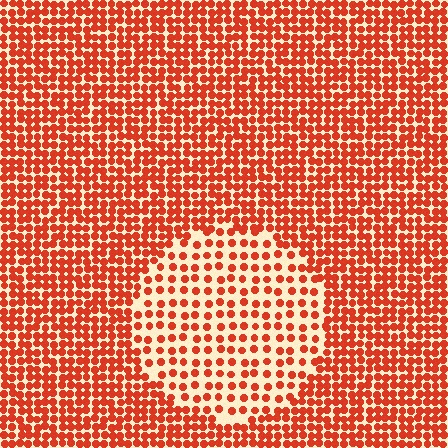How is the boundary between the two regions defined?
The boundary is defined by a change in element density (approximately 2.1x ratio). All elements are the same color, size, and shape.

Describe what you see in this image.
The image contains small red elements arranged at two different densities. A circle-shaped region is visible where the elements are less densely packed than the surrounding area.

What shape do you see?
I see a circle.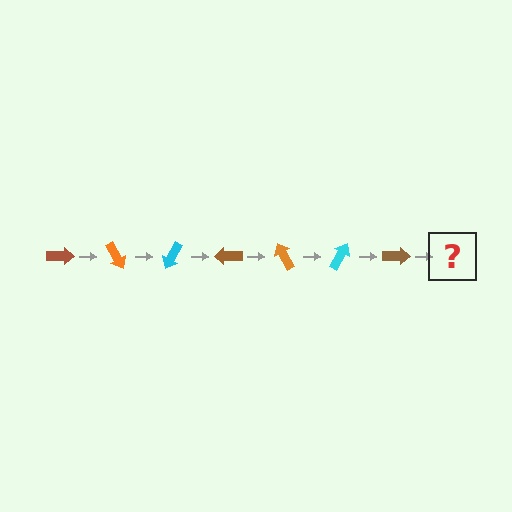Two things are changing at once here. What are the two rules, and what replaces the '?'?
The two rules are that it rotates 60 degrees each step and the color cycles through brown, orange, and cyan. The '?' should be an orange arrow, rotated 420 degrees from the start.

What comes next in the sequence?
The next element should be an orange arrow, rotated 420 degrees from the start.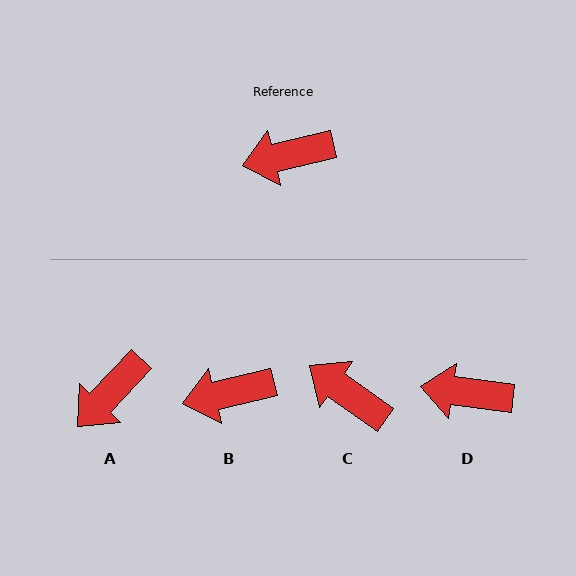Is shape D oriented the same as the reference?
No, it is off by about 21 degrees.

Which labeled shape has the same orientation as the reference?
B.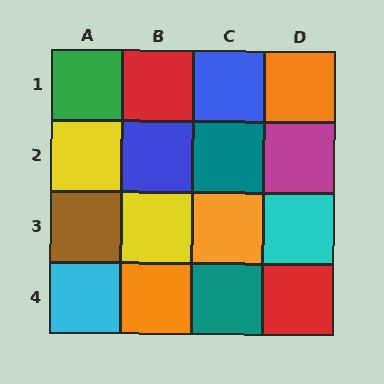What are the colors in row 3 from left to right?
Brown, yellow, orange, cyan.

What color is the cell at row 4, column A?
Cyan.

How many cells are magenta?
1 cell is magenta.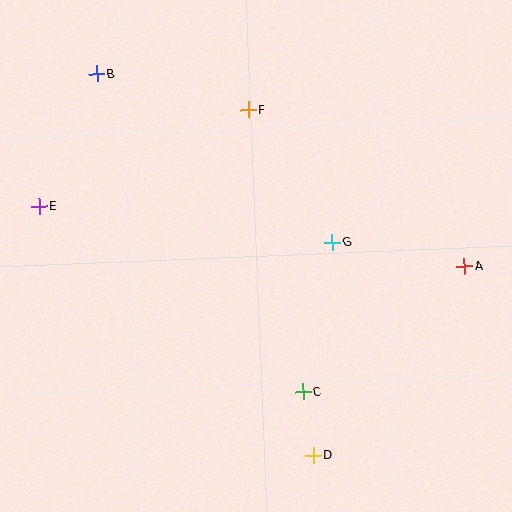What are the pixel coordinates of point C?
Point C is at (303, 392).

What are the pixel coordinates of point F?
Point F is at (248, 110).